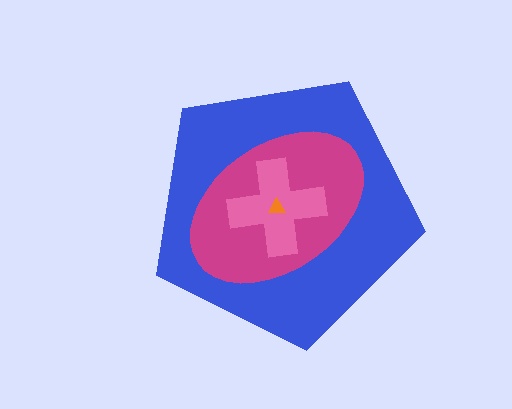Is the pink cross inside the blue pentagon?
Yes.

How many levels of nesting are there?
4.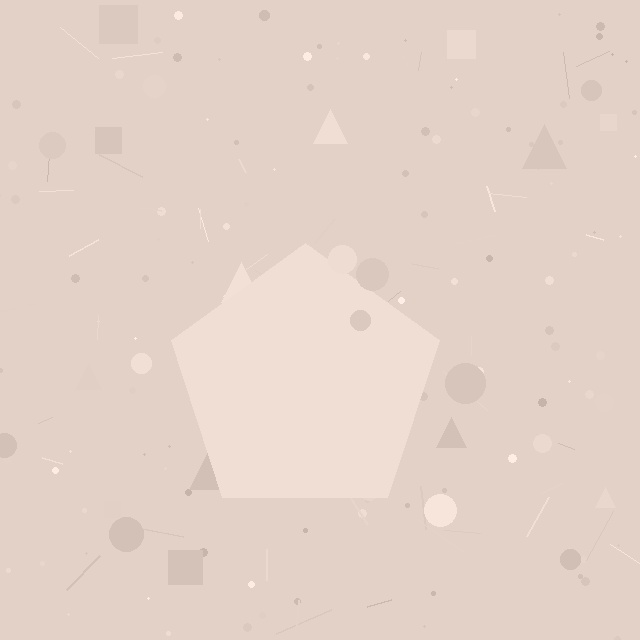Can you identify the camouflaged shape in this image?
The camouflaged shape is a pentagon.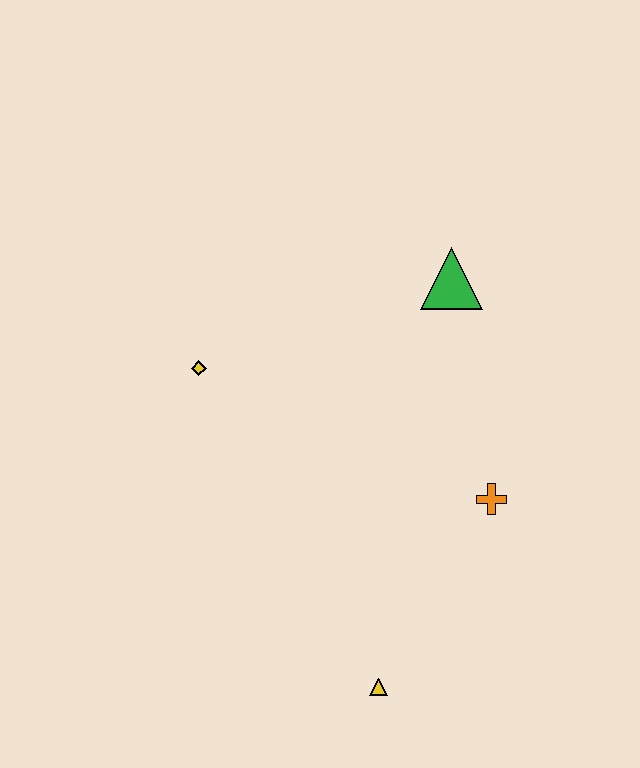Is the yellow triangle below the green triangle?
Yes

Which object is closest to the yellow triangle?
The orange cross is closest to the yellow triangle.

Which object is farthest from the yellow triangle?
The green triangle is farthest from the yellow triangle.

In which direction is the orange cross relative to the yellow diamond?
The orange cross is to the right of the yellow diamond.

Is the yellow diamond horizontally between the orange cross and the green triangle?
No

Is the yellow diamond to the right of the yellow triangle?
No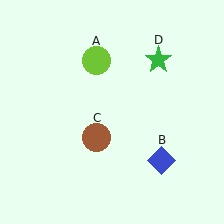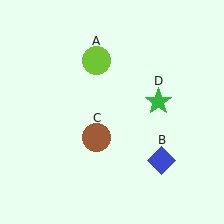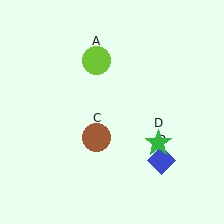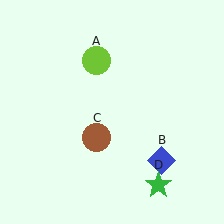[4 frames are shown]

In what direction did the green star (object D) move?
The green star (object D) moved down.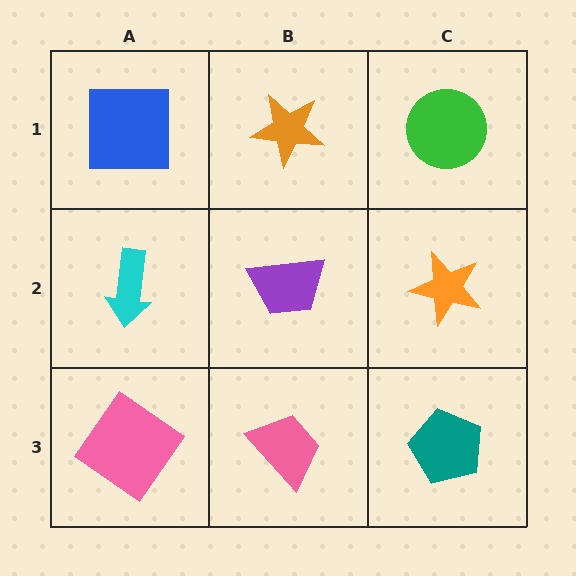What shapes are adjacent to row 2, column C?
A green circle (row 1, column C), a teal pentagon (row 3, column C), a purple trapezoid (row 2, column B).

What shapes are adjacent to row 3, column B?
A purple trapezoid (row 2, column B), a pink diamond (row 3, column A), a teal pentagon (row 3, column C).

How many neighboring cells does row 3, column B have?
3.